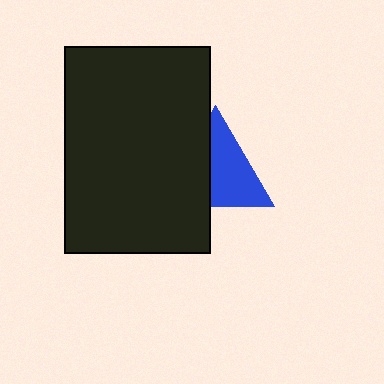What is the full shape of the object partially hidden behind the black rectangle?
The partially hidden object is a blue triangle.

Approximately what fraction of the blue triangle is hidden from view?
Roughly 43% of the blue triangle is hidden behind the black rectangle.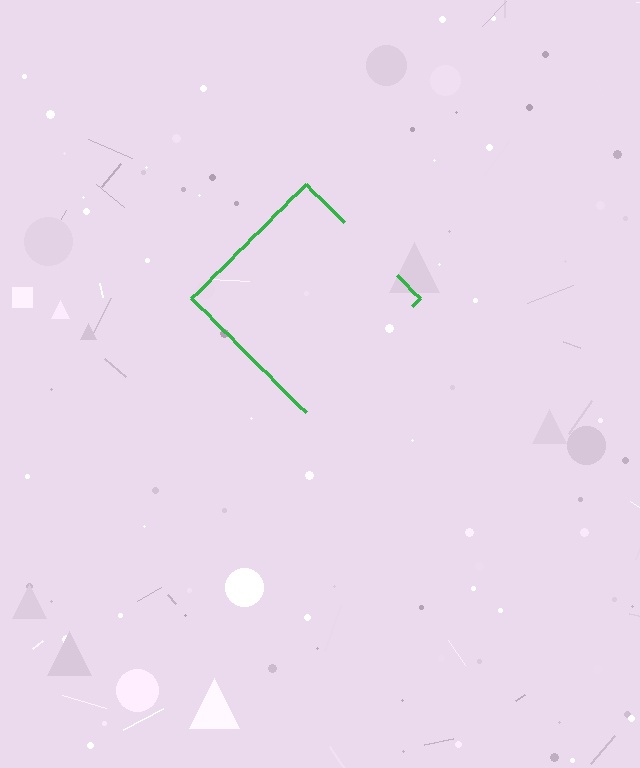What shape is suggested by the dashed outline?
The dashed outline suggests a diamond.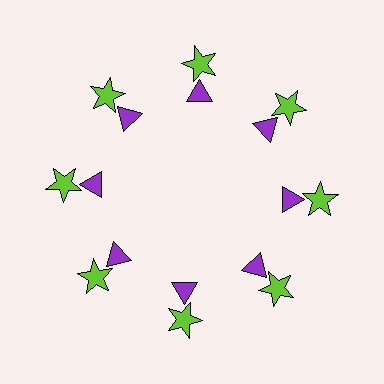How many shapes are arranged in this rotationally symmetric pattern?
There are 16 shapes, arranged in 8 groups of 2.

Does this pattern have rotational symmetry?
Yes, this pattern has 8-fold rotational symmetry. It looks the same after rotating 45 degrees around the center.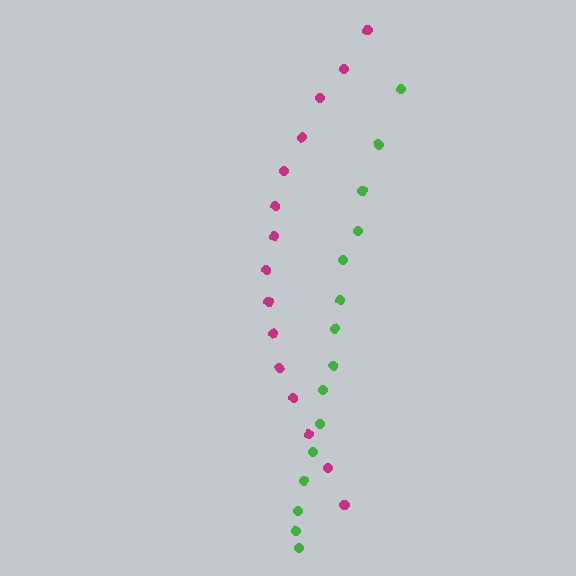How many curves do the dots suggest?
There are 2 distinct paths.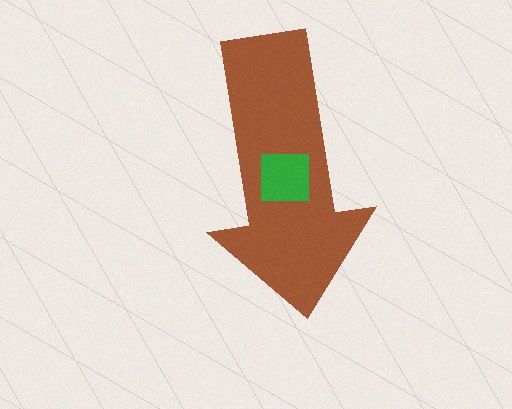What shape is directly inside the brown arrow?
The green square.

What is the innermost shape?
The green square.